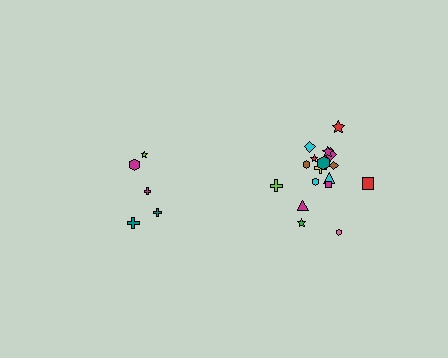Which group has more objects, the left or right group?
The right group.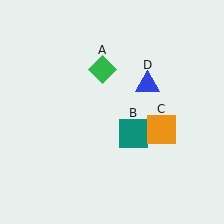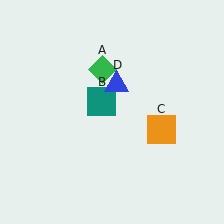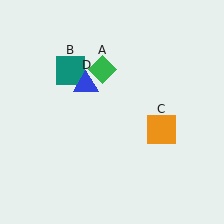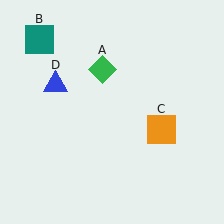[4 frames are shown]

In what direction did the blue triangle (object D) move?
The blue triangle (object D) moved left.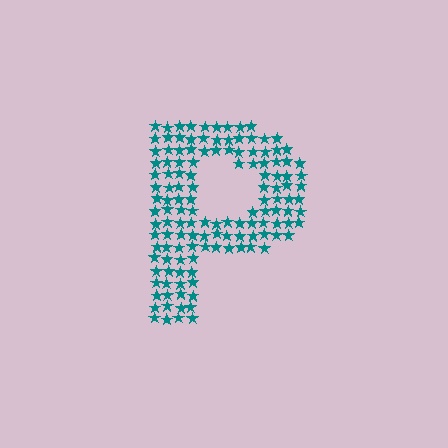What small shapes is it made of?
It is made of small stars.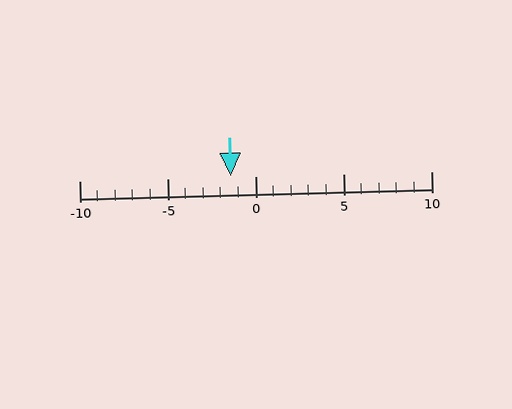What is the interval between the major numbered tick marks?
The major tick marks are spaced 5 units apart.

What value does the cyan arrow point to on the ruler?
The cyan arrow points to approximately -1.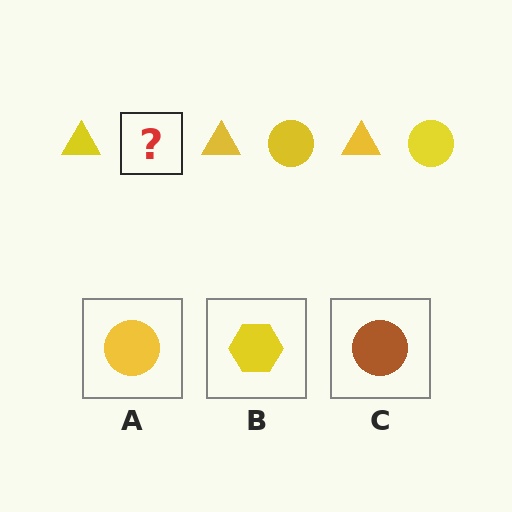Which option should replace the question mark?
Option A.